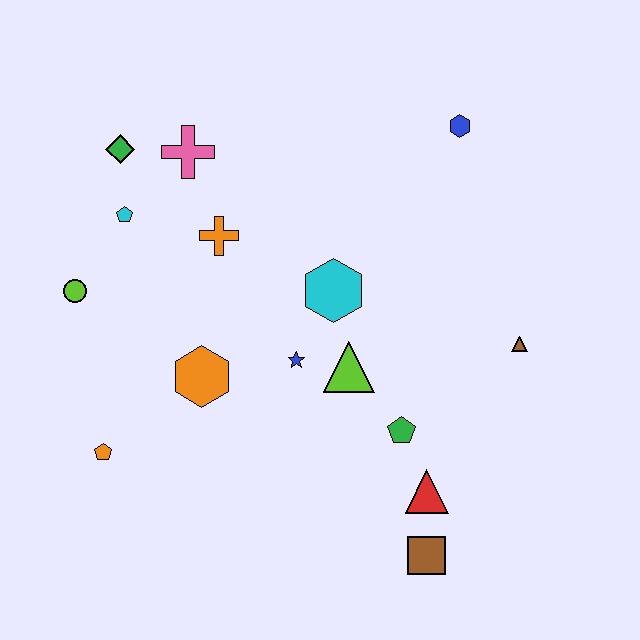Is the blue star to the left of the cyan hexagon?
Yes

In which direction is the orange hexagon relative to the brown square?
The orange hexagon is to the left of the brown square.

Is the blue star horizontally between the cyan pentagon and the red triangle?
Yes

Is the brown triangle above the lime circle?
No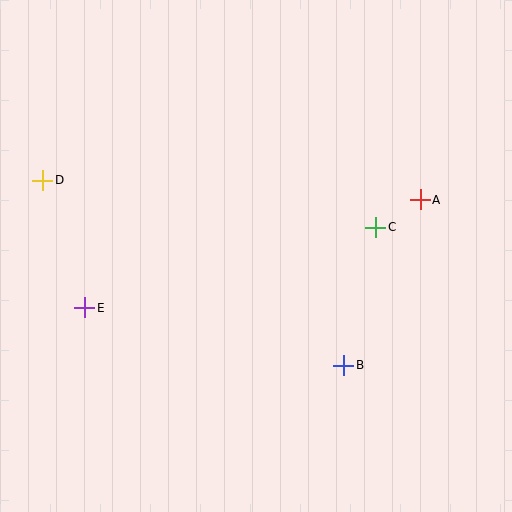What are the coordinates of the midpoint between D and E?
The midpoint between D and E is at (64, 244).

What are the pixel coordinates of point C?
Point C is at (376, 228).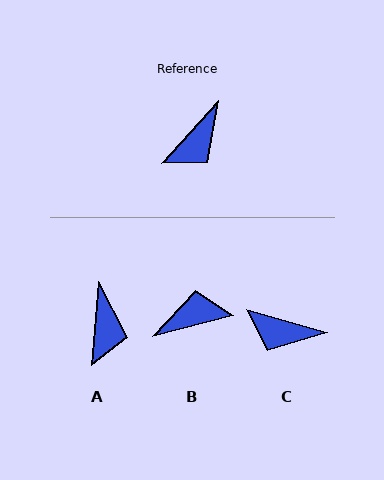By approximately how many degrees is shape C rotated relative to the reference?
Approximately 63 degrees clockwise.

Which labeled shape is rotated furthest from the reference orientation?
B, about 146 degrees away.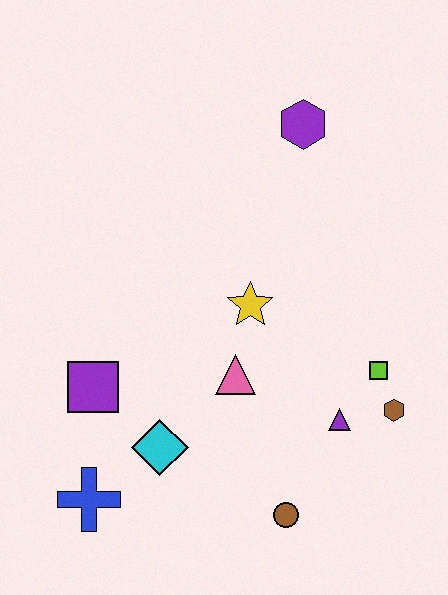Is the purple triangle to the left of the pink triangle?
No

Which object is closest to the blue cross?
The cyan diamond is closest to the blue cross.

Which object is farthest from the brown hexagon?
The blue cross is farthest from the brown hexagon.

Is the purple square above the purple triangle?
Yes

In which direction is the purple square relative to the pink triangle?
The purple square is to the left of the pink triangle.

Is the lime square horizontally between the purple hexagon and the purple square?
No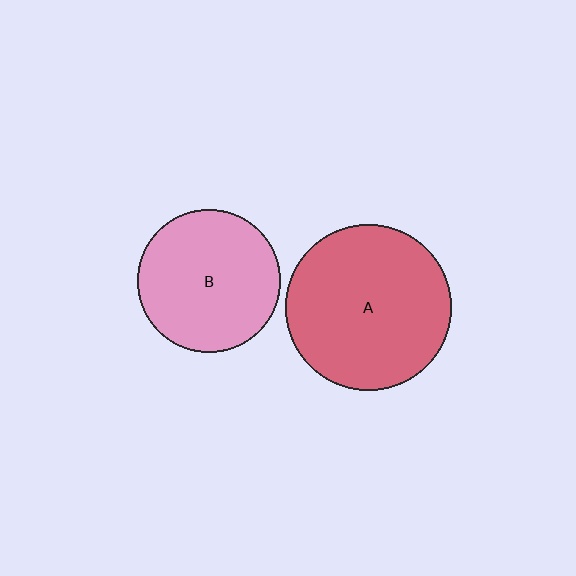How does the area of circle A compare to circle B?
Approximately 1.3 times.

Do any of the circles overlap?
No, none of the circles overlap.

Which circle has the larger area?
Circle A (red).